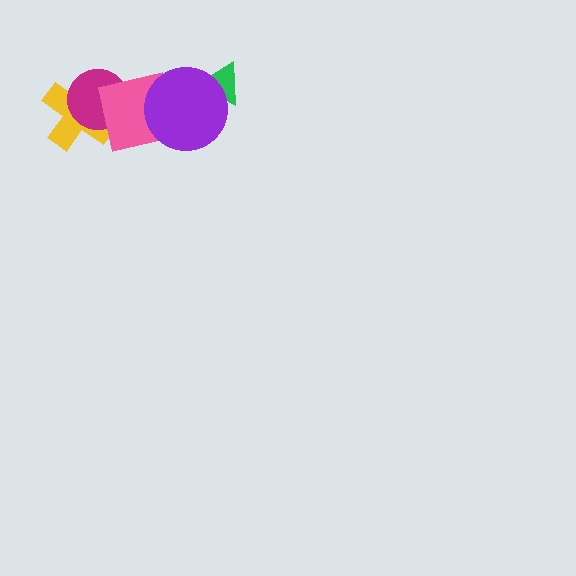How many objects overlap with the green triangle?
1 object overlaps with the green triangle.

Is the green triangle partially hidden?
Yes, it is partially covered by another shape.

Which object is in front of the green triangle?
The purple circle is in front of the green triangle.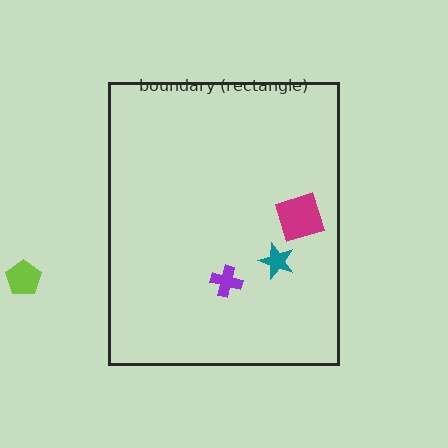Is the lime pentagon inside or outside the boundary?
Outside.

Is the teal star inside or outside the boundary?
Inside.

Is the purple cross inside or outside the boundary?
Inside.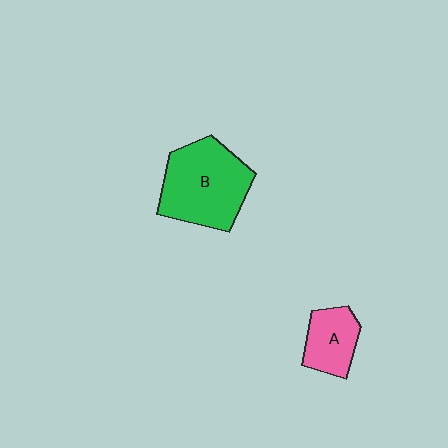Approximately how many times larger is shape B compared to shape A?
Approximately 2.0 times.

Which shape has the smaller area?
Shape A (pink).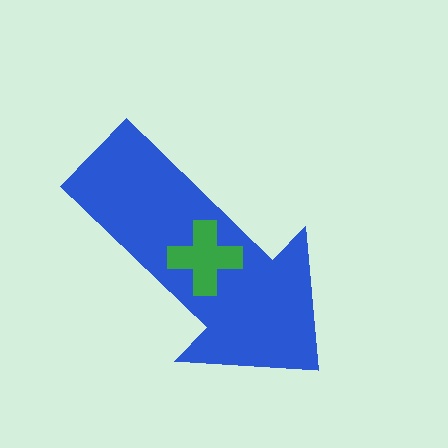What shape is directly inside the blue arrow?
The green cross.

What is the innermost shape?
The green cross.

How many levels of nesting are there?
2.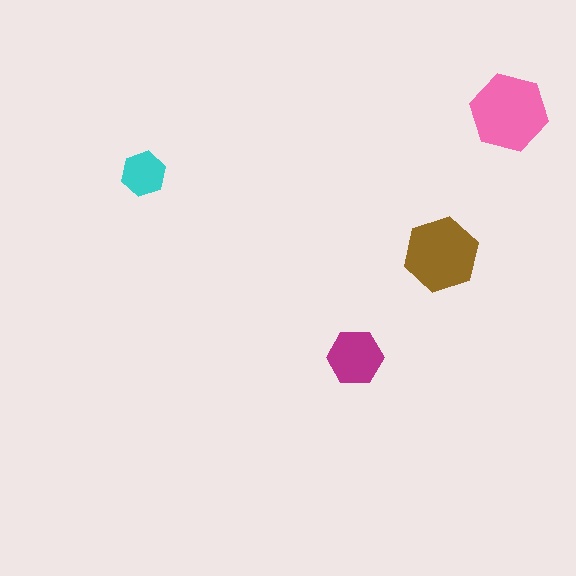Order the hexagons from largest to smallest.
the pink one, the brown one, the magenta one, the cyan one.